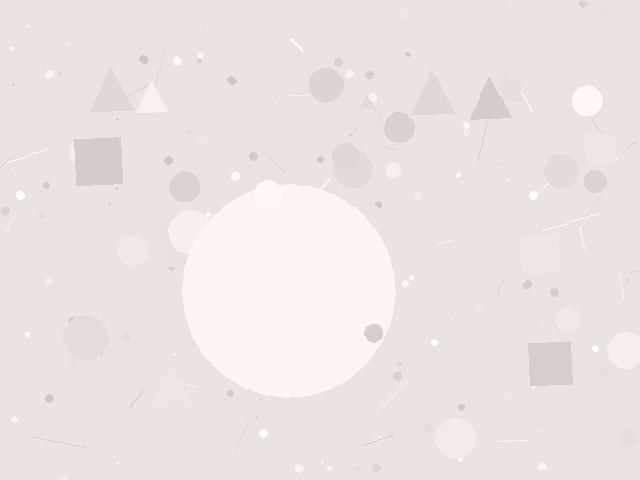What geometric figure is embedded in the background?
A circle is embedded in the background.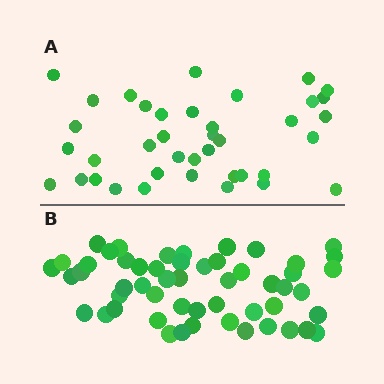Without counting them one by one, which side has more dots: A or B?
Region B (the bottom region) has more dots.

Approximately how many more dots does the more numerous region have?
Region B has approximately 15 more dots than region A.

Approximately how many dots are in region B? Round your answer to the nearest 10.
About 50 dots. (The exact count is 53, which rounds to 50.)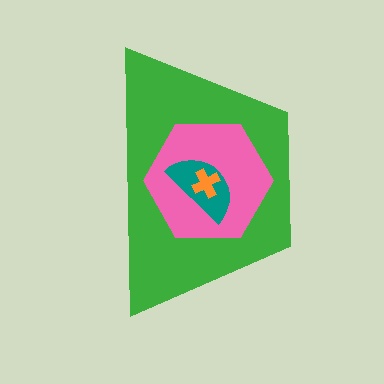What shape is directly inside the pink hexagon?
The teal semicircle.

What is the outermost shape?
The green trapezoid.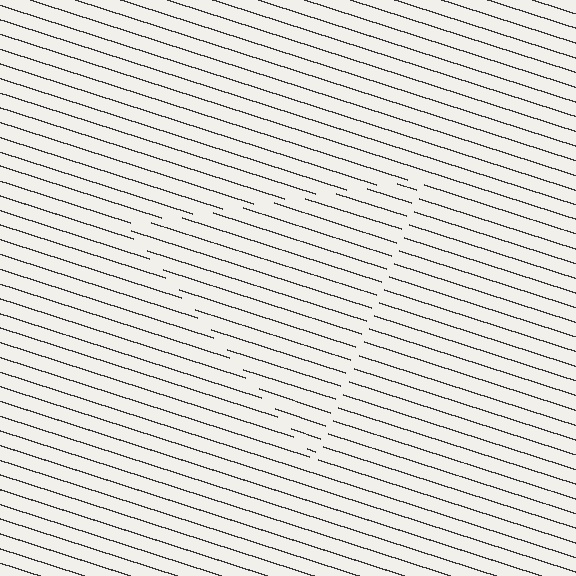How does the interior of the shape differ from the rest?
The interior of the shape contains the same grating, shifted by half a period — the contour is defined by the phase discontinuity where line-ends from the inner and outer gratings abut.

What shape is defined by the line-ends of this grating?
An illusory triangle. The interior of the shape contains the same grating, shifted by half a period — the contour is defined by the phase discontinuity where line-ends from the inner and outer gratings abut.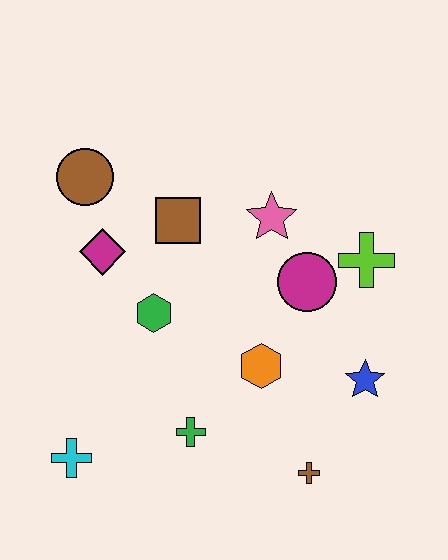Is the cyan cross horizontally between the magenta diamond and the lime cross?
No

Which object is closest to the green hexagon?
The magenta diamond is closest to the green hexagon.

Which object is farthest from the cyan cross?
The lime cross is farthest from the cyan cross.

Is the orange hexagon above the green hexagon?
No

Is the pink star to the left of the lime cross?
Yes